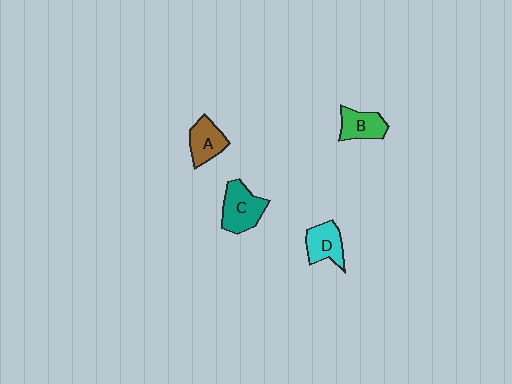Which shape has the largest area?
Shape C (teal).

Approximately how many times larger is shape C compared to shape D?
Approximately 1.2 times.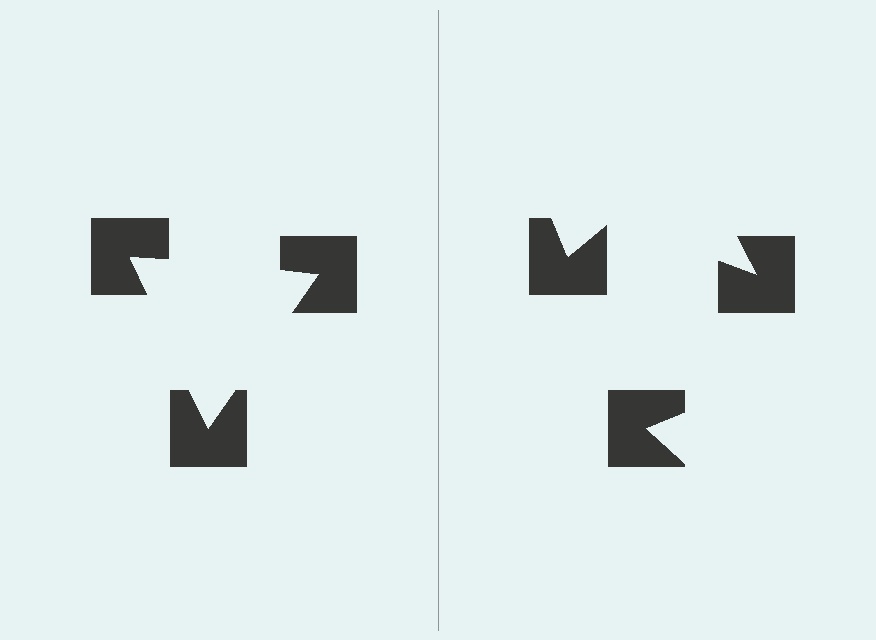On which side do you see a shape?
An illusory triangle appears on the left side. On the right side the wedge cuts are rotated, so no coherent shape forms.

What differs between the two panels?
The notched squares are positioned identically on both sides; only the wedge orientations differ. On the left they align to a triangle; on the right they are misaligned.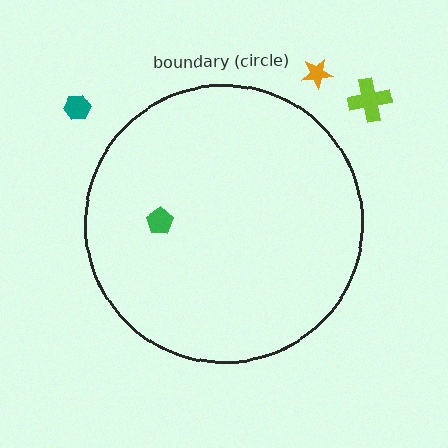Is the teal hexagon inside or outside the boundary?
Outside.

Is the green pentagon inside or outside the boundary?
Inside.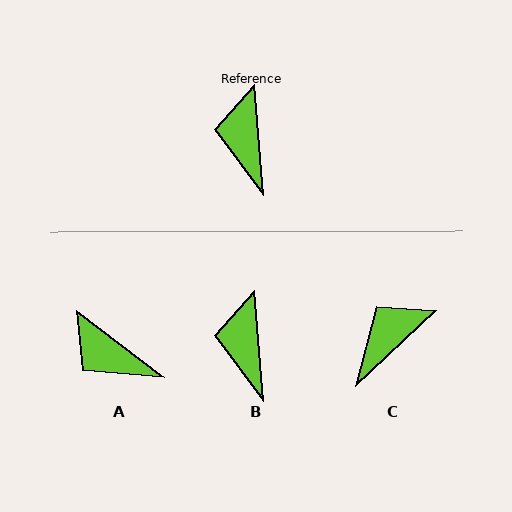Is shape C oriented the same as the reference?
No, it is off by about 52 degrees.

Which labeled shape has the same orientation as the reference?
B.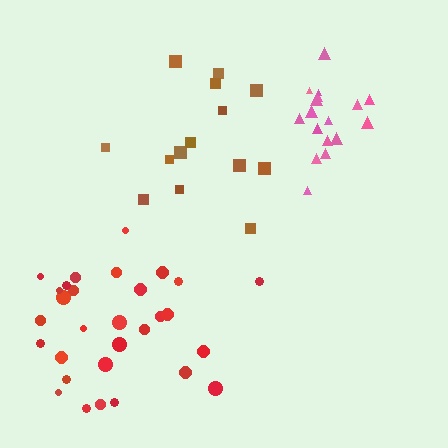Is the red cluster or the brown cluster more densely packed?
Red.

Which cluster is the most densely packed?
Pink.